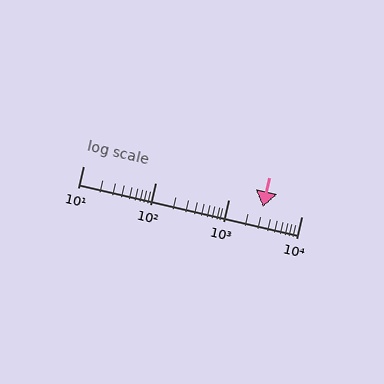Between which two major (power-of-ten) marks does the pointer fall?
The pointer is between 1000 and 10000.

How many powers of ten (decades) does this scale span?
The scale spans 3 decades, from 10 to 10000.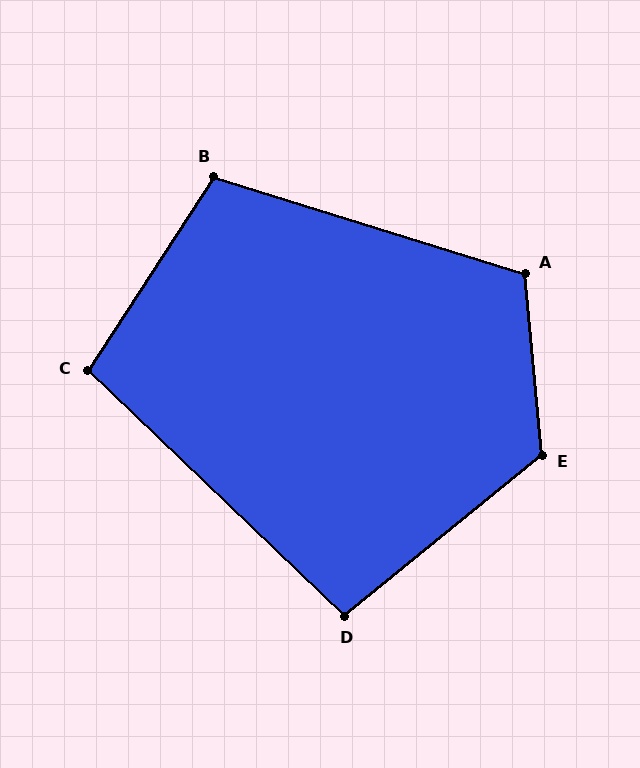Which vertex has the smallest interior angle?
D, at approximately 97 degrees.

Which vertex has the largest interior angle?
E, at approximately 124 degrees.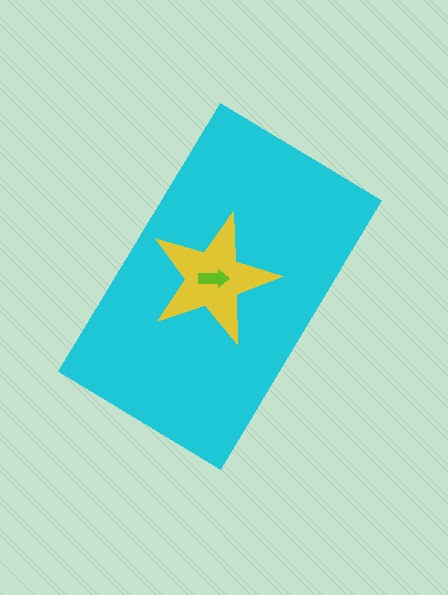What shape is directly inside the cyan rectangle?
The yellow star.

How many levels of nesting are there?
3.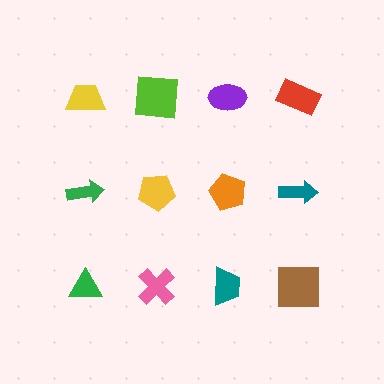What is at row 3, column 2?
A pink cross.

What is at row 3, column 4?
A brown square.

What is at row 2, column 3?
An orange pentagon.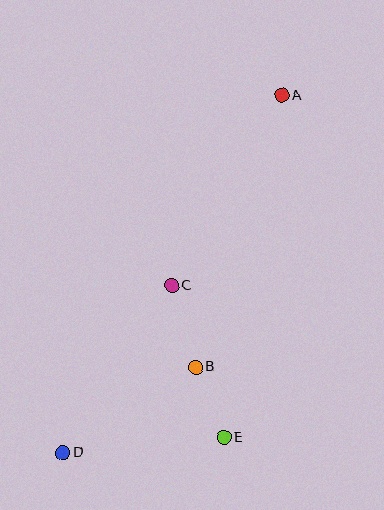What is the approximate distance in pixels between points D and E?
The distance between D and E is approximately 161 pixels.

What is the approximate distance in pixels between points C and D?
The distance between C and D is approximately 199 pixels.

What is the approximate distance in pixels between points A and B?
The distance between A and B is approximately 285 pixels.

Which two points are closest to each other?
Points B and E are closest to each other.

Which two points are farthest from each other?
Points A and D are farthest from each other.